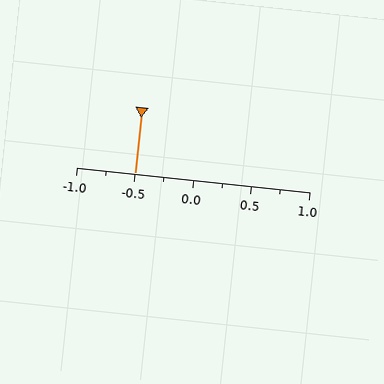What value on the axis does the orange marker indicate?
The marker indicates approximately -0.5.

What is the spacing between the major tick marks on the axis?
The major ticks are spaced 0.5 apart.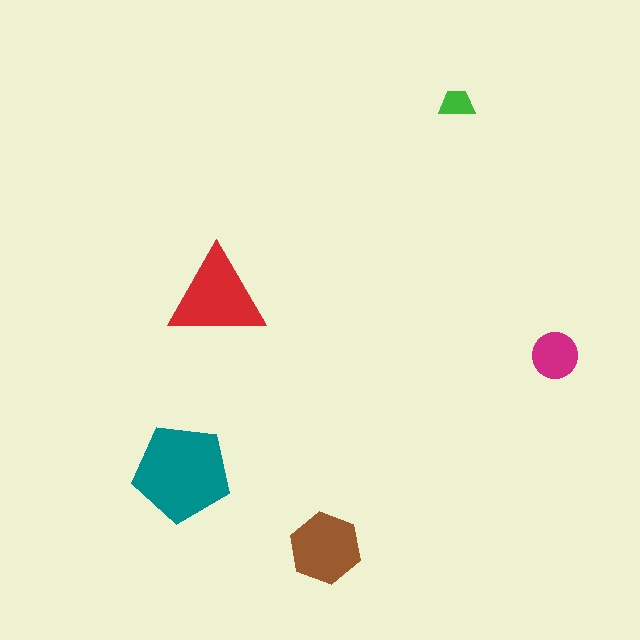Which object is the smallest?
The green trapezoid.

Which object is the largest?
The teal pentagon.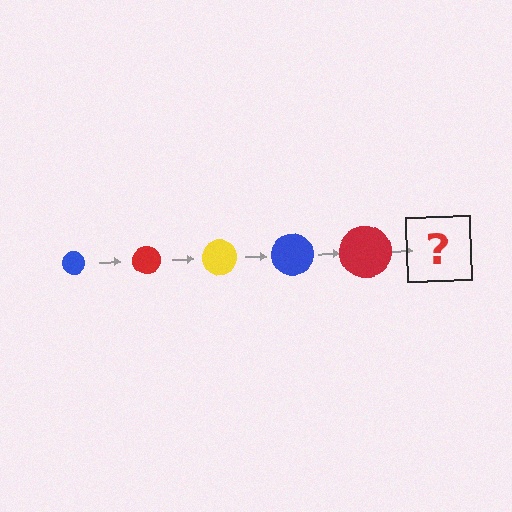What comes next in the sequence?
The next element should be a yellow circle, larger than the previous one.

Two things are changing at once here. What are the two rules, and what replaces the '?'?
The two rules are that the circle grows larger each step and the color cycles through blue, red, and yellow. The '?' should be a yellow circle, larger than the previous one.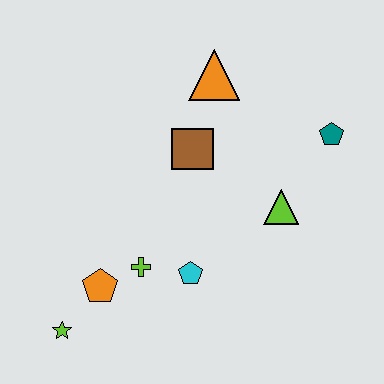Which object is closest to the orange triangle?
The brown square is closest to the orange triangle.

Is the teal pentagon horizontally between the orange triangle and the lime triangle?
No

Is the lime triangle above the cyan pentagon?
Yes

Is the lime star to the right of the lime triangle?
No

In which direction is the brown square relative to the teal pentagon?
The brown square is to the left of the teal pentagon.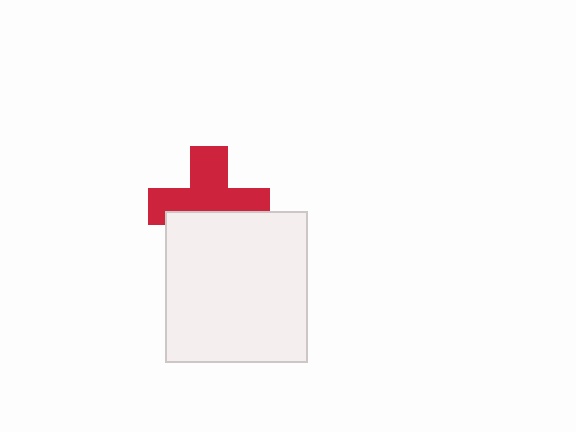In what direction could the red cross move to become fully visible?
The red cross could move up. That would shift it out from behind the white rectangle entirely.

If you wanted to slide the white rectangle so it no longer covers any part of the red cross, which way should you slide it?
Slide it down — that is the most direct way to separate the two shapes.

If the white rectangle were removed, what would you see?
You would see the complete red cross.